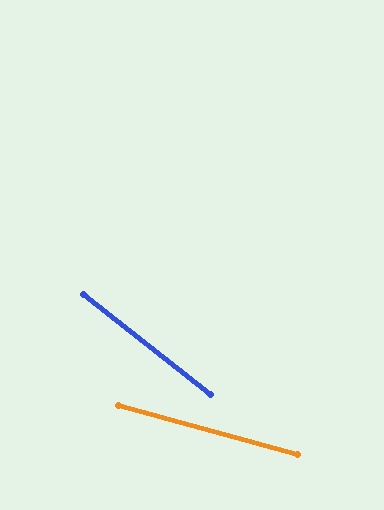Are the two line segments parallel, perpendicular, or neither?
Neither parallel nor perpendicular — they differ by about 23°.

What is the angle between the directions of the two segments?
Approximately 23 degrees.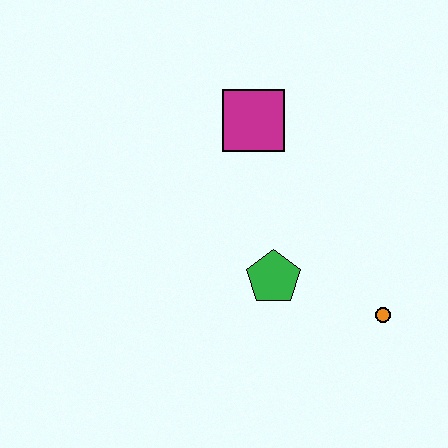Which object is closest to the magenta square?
The green pentagon is closest to the magenta square.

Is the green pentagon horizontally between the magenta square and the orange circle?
Yes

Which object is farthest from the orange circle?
The magenta square is farthest from the orange circle.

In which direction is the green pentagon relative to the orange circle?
The green pentagon is to the left of the orange circle.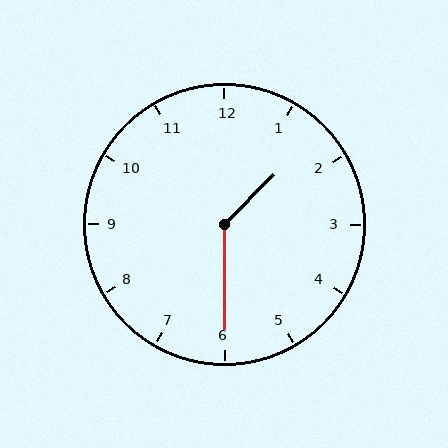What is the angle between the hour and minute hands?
Approximately 135 degrees.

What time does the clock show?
1:30.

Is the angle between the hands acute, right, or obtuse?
It is obtuse.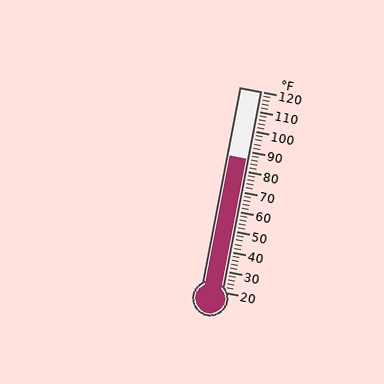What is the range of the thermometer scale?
The thermometer scale ranges from 20°F to 120°F.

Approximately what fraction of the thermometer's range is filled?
The thermometer is filled to approximately 65% of its range.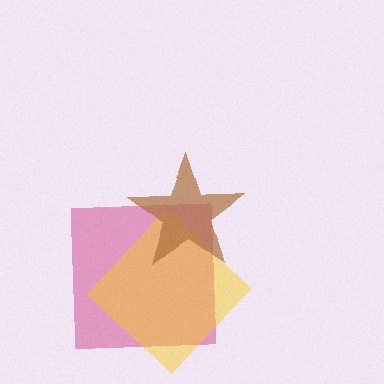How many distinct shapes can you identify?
There are 3 distinct shapes: a pink square, a yellow diamond, a brown star.